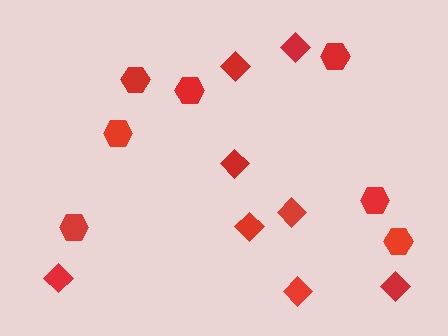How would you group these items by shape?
There are 2 groups: one group of hexagons (7) and one group of diamonds (8).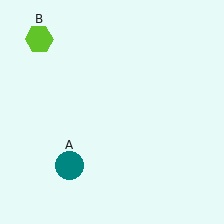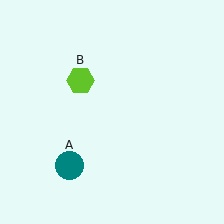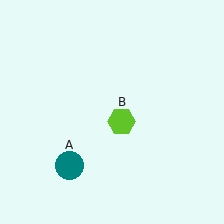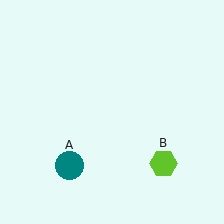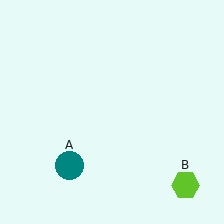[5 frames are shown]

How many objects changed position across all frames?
1 object changed position: lime hexagon (object B).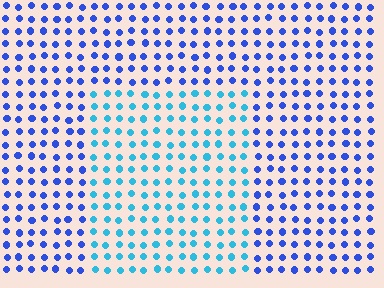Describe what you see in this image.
The image is filled with small blue elements in a uniform arrangement. A rectangle-shaped region is visible where the elements are tinted to a slightly different hue, forming a subtle color boundary.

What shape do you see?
I see a rectangle.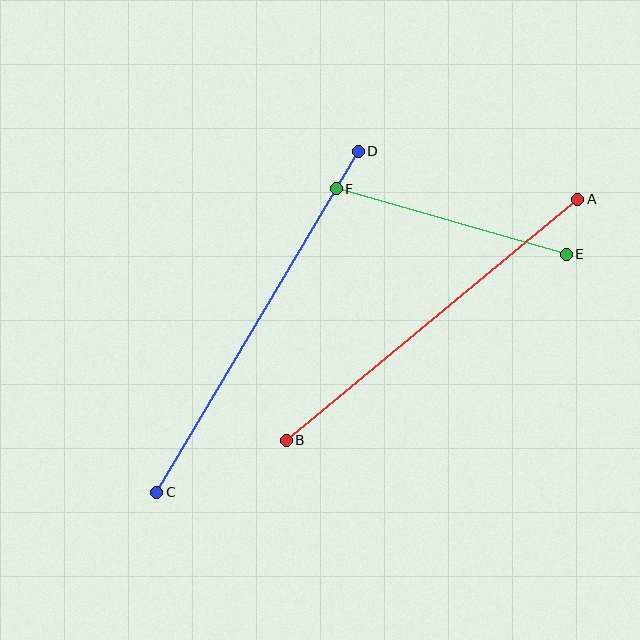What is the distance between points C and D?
The distance is approximately 396 pixels.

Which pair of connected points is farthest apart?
Points C and D are farthest apart.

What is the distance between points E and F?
The distance is approximately 239 pixels.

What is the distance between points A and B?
The distance is approximately 378 pixels.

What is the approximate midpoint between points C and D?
The midpoint is at approximately (257, 322) pixels.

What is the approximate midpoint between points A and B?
The midpoint is at approximately (432, 320) pixels.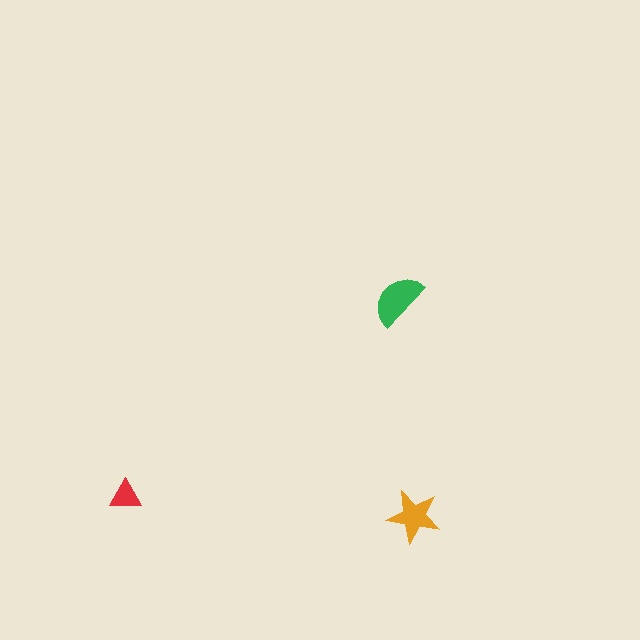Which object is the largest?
The green semicircle.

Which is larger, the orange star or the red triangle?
The orange star.